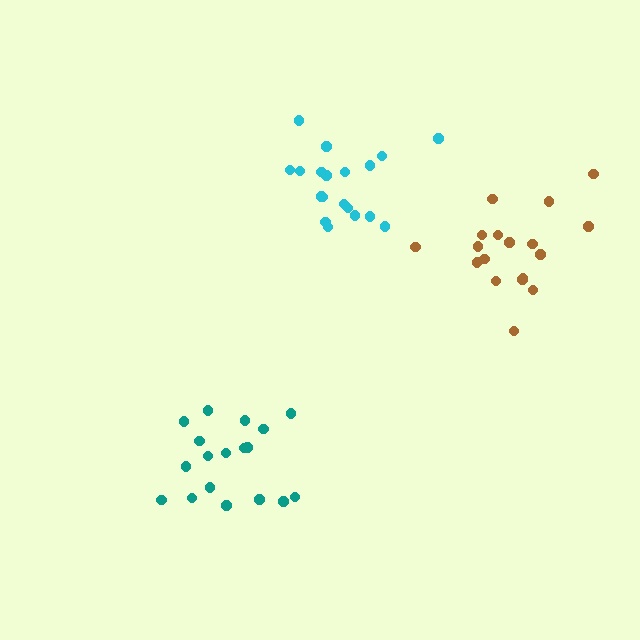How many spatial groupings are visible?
There are 3 spatial groupings.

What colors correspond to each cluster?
The clusters are colored: cyan, brown, teal.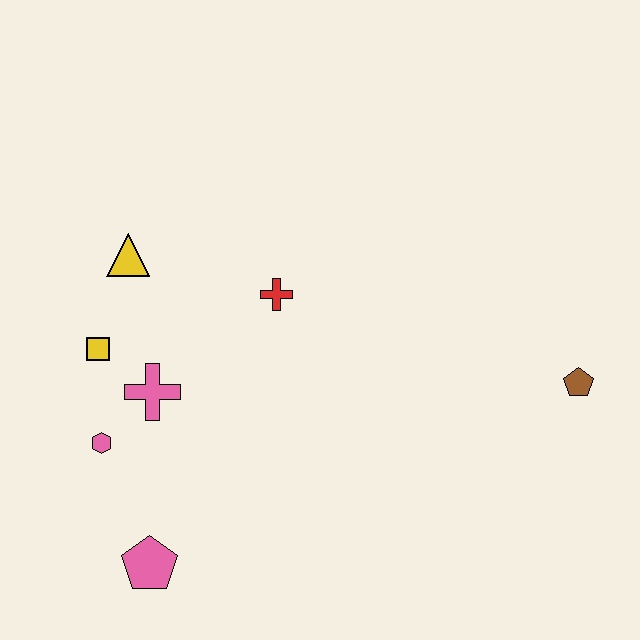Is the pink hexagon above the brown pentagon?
No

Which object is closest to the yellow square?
The pink cross is closest to the yellow square.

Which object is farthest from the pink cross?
The brown pentagon is farthest from the pink cross.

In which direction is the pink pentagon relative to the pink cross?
The pink pentagon is below the pink cross.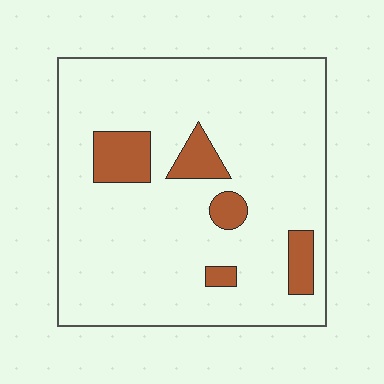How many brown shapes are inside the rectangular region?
5.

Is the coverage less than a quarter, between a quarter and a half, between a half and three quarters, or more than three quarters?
Less than a quarter.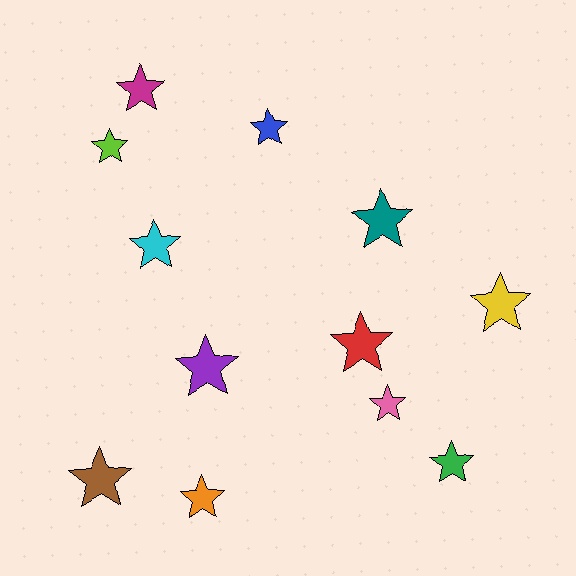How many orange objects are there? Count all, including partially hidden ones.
There is 1 orange object.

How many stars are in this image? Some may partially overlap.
There are 12 stars.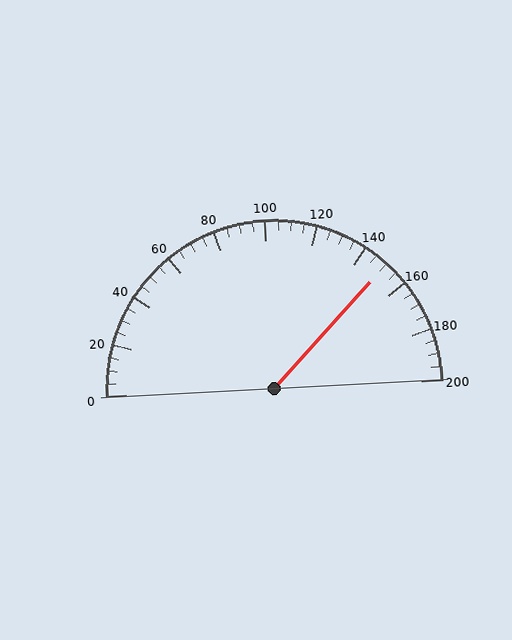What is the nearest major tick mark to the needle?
The nearest major tick mark is 160.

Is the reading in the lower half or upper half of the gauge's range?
The reading is in the upper half of the range (0 to 200).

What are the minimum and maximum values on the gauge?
The gauge ranges from 0 to 200.